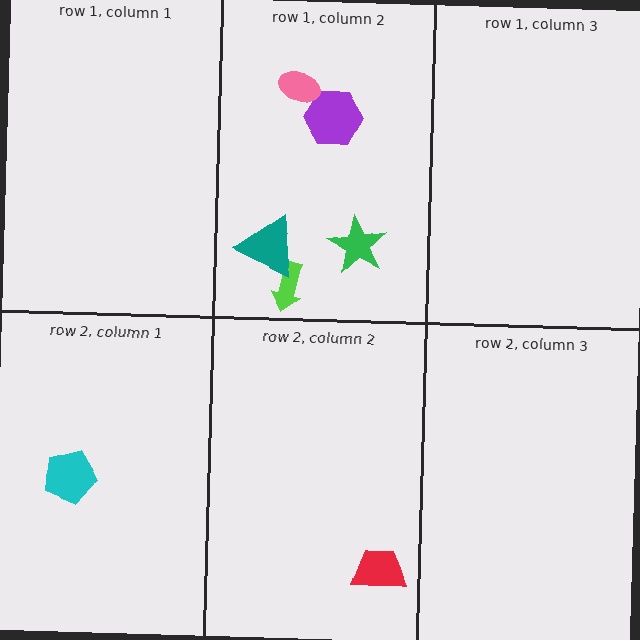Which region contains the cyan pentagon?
The row 2, column 1 region.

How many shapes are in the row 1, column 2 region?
5.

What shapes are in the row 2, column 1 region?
The cyan pentagon.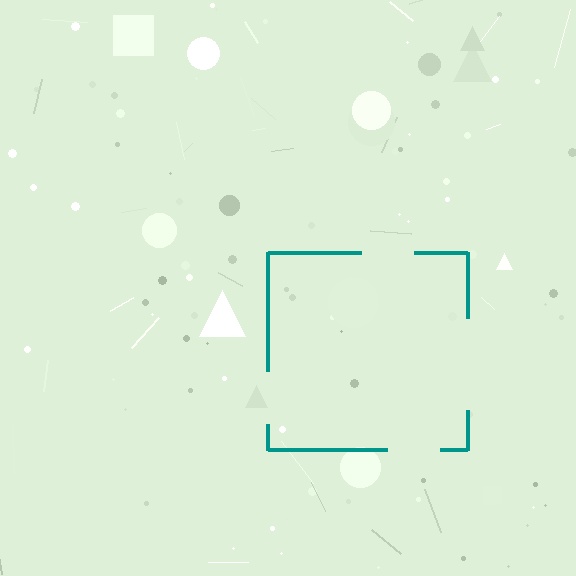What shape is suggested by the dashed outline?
The dashed outline suggests a square.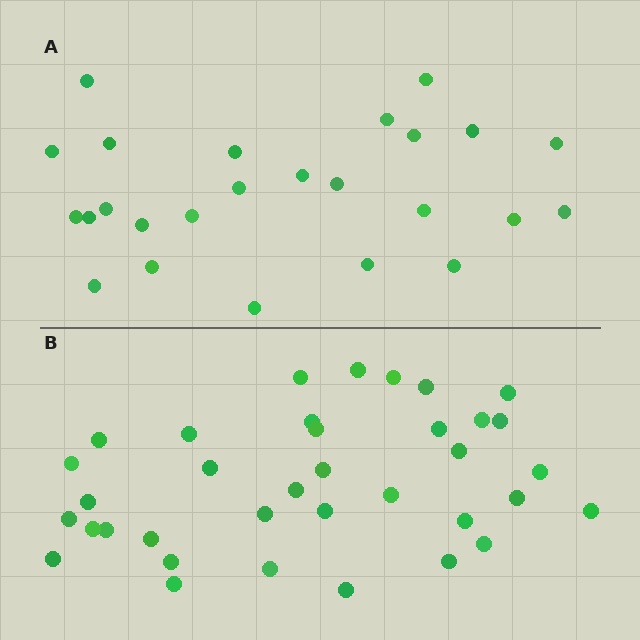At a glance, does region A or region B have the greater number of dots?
Region B (the bottom region) has more dots.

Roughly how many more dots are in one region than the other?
Region B has roughly 12 or so more dots than region A.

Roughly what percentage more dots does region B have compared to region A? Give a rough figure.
About 45% more.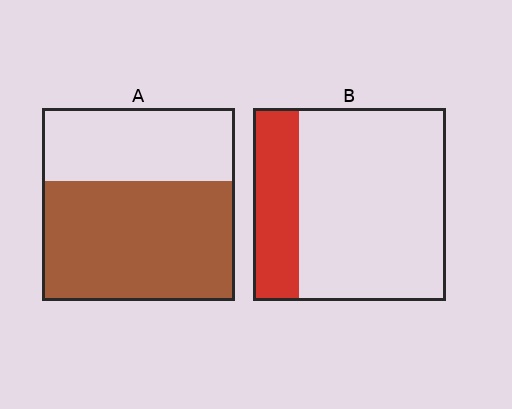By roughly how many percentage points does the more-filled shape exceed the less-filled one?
By roughly 40 percentage points (A over B).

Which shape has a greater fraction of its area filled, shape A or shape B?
Shape A.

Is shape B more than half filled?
No.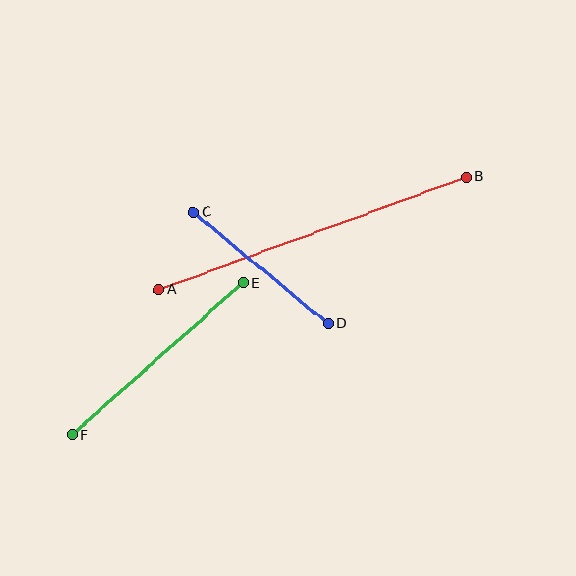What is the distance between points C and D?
The distance is approximately 175 pixels.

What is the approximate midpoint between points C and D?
The midpoint is at approximately (260, 268) pixels.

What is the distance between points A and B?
The distance is approximately 327 pixels.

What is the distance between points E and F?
The distance is approximately 229 pixels.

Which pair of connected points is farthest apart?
Points A and B are farthest apart.